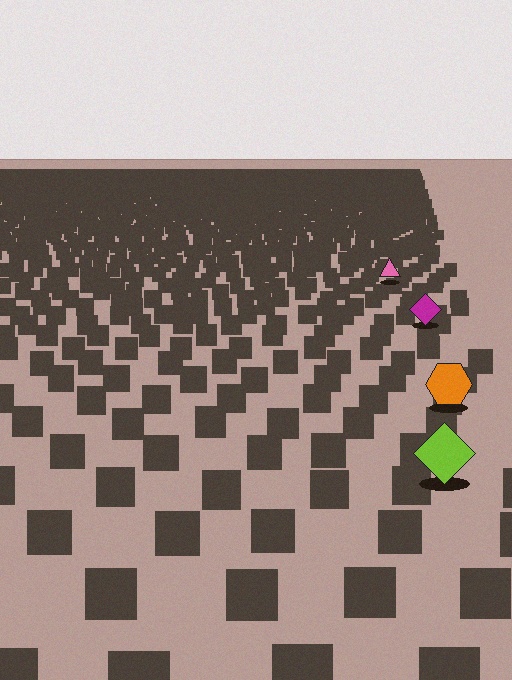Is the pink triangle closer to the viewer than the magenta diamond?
No. The magenta diamond is closer — you can tell from the texture gradient: the ground texture is coarser near it.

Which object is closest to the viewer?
The lime diamond is closest. The texture marks near it are larger and more spread out.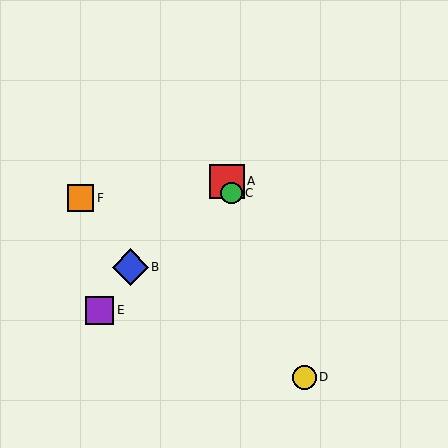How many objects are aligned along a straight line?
3 objects (A, C, D) are aligned along a straight line.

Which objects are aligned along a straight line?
Objects A, C, D are aligned along a straight line.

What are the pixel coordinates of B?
Object B is at (130, 267).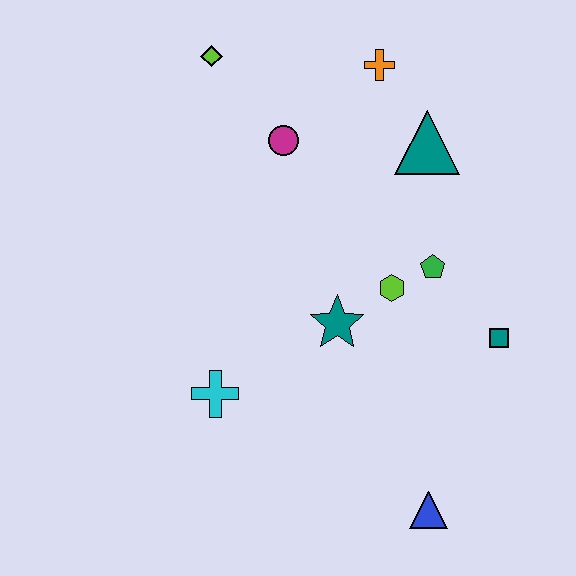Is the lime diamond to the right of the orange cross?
No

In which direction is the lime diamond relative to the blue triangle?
The lime diamond is above the blue triangle.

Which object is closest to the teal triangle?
The orange cross is closest to the teal triangle.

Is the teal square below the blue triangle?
No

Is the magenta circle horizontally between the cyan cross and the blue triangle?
Yes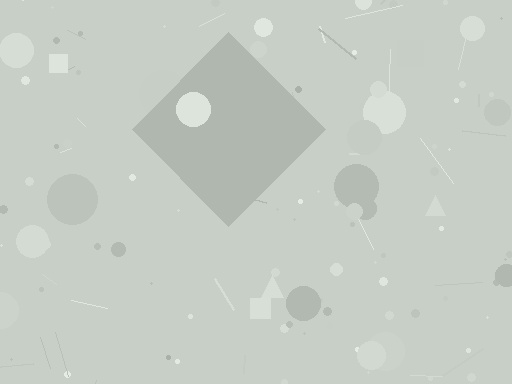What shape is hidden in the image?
A diamond is hidden in the image.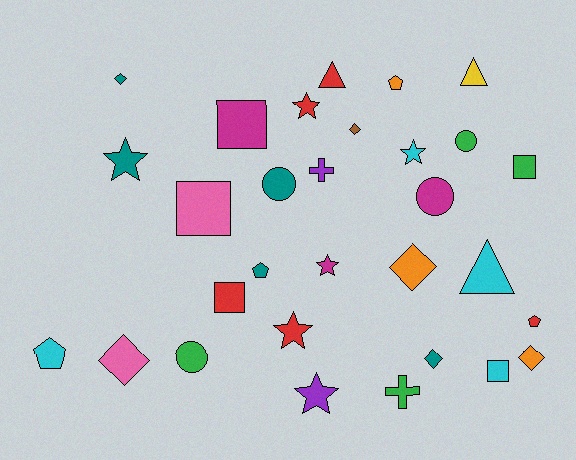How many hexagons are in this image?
There are no hexagons.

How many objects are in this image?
There are 30 objects.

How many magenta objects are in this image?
There are 3 magenta objects.